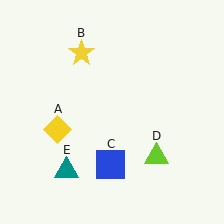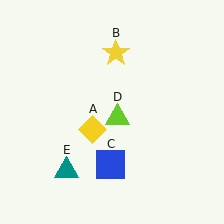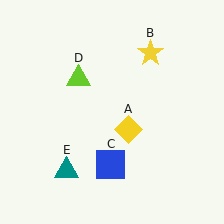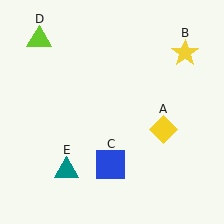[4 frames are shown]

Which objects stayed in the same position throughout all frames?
Blue square (object C) and teal triangle (object E) remained stationary.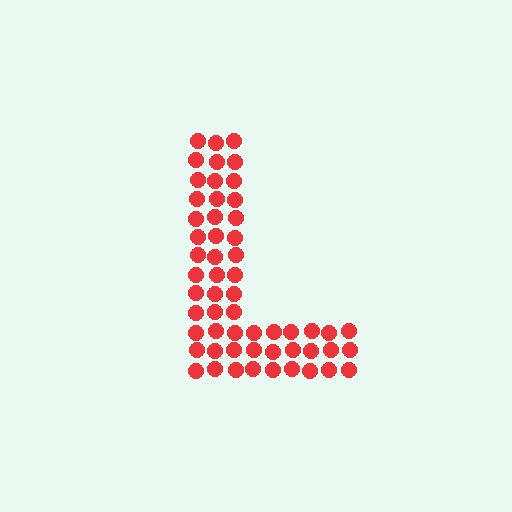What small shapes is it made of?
It is made of small circles.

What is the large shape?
The large shape is the letter L.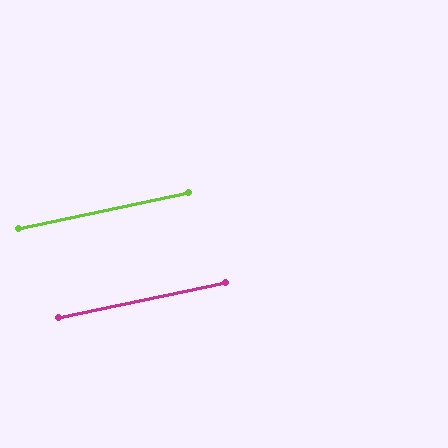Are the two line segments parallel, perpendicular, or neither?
Parallel — their directions differ by only 0.1°.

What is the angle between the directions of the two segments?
Approximately 0 degrees.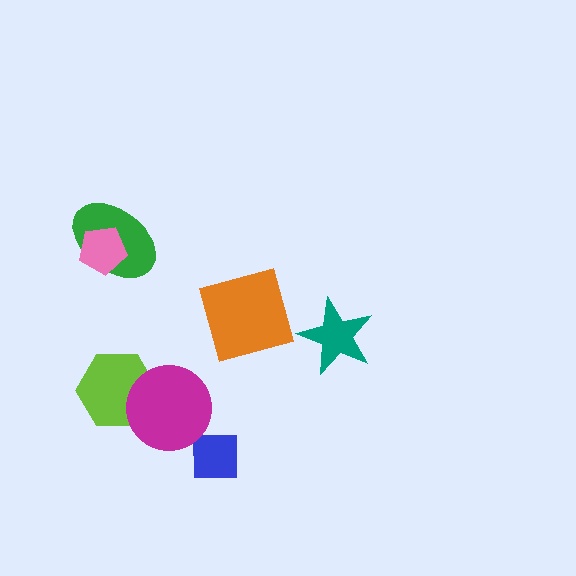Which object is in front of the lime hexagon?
The magenta circle is in front of the lime hexagon.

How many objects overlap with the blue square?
0 objects overlap with the blue square.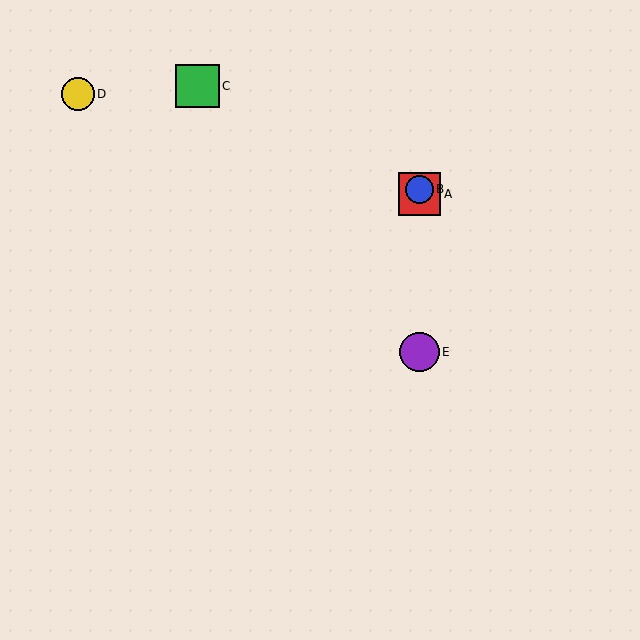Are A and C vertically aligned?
No, A is at x≈419 and C is at x≈197.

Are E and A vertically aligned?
Yes, both are at x≈419.